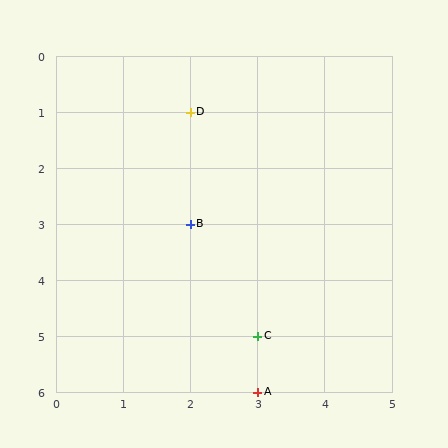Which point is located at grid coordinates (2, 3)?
Point B is at (2, 3).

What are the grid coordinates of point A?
Point A is at grid coordinates (3, 6).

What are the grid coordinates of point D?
Point D is at grid coordinates (2, 1).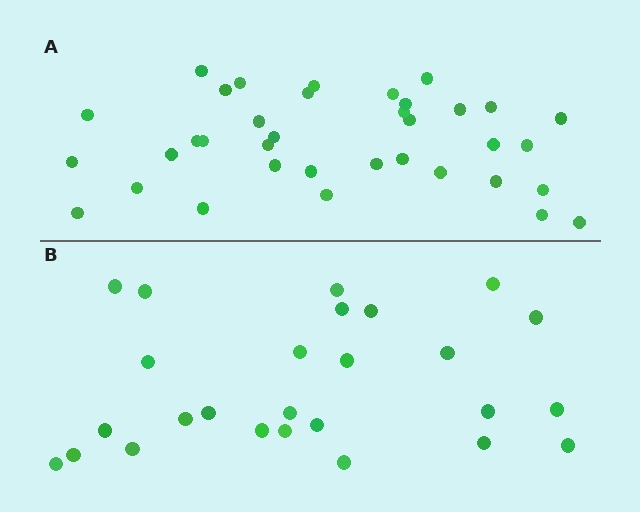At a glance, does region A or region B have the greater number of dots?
Region A (the top region) has more dots.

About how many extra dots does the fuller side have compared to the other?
Region A has roughly 10 or so more dots than region B.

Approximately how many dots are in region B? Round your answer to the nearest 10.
About 30 dots. (The exact count is 26, which rounds to 30.)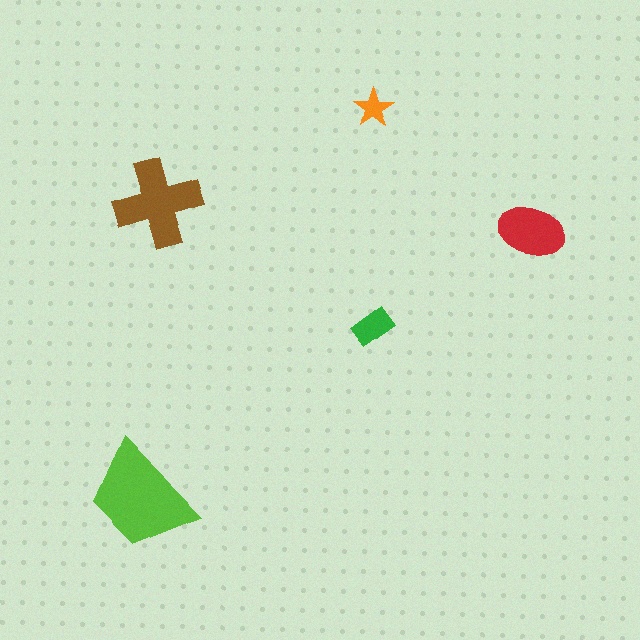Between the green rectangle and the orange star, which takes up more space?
The green rectangle.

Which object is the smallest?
The orange star.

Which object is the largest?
The lime trapezoid.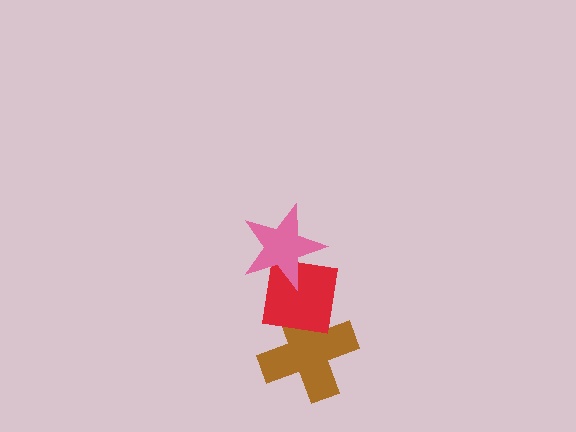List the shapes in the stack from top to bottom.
From top to bottom: the pink star, the red square, the brown cross.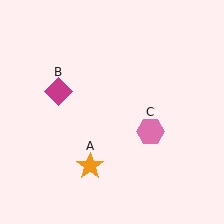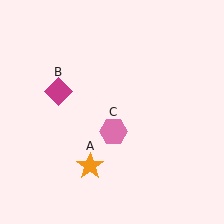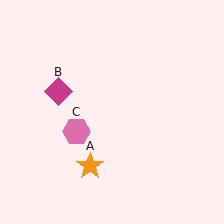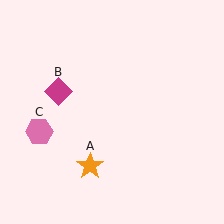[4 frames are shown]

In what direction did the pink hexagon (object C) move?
The pink hexagon (object C) moved left.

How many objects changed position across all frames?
1 object changed position: pink hexagon (object C).